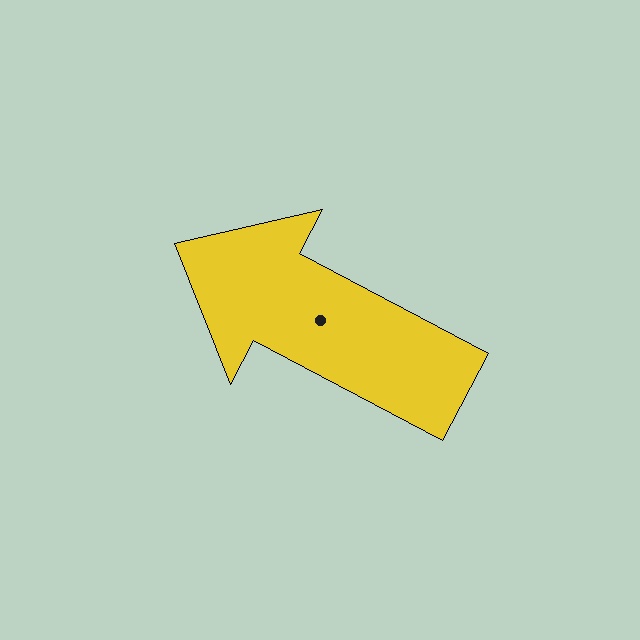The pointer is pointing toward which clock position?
Roughly 10 o'clock.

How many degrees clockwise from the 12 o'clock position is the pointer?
Approximately 298 degrees.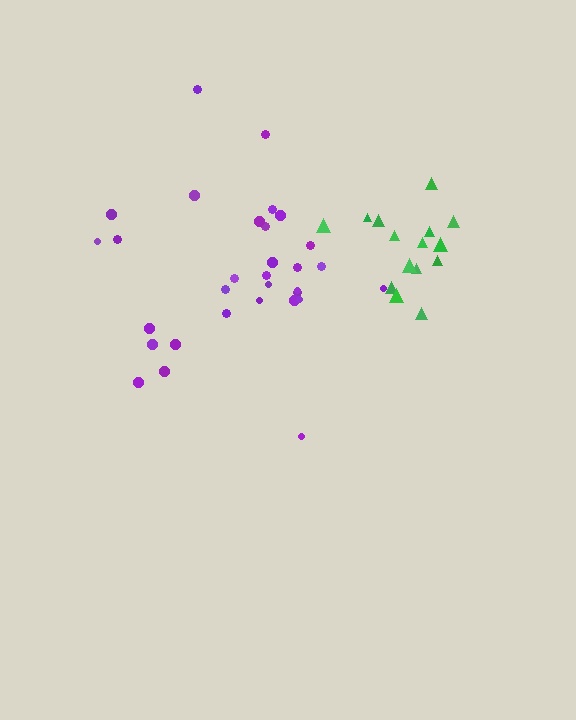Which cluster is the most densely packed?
Green.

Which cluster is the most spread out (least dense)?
Purple.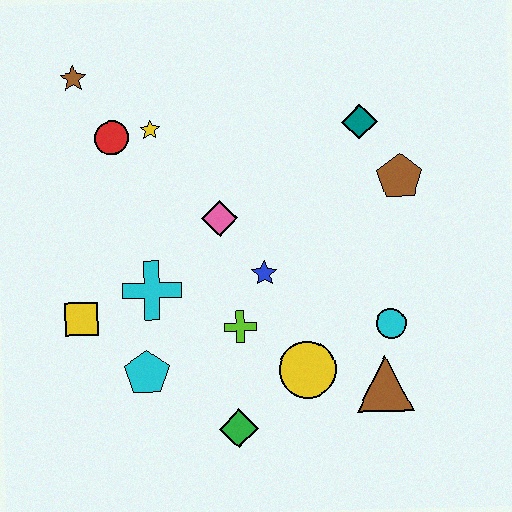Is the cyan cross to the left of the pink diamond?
Yes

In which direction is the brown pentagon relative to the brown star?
The brown pentagon is to the right of the brown star.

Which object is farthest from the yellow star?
The brown triangle is farthest from the yellow star.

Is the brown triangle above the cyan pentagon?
No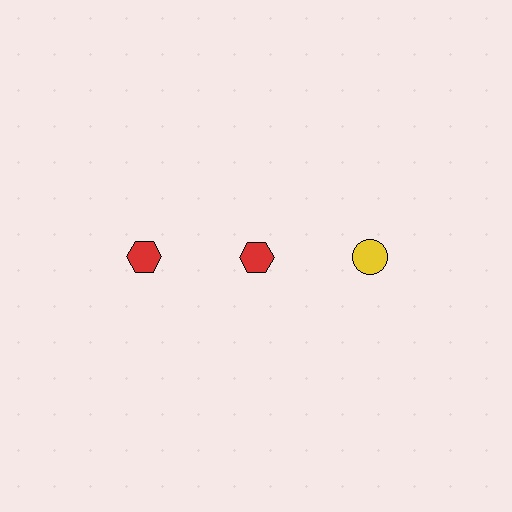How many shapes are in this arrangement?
There are 3 shapes arranged in a grid pattern.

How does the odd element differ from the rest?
It differs in both color (yellow instead of red) and shape (circle instead of hexagon).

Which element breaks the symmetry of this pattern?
The yellow circle in the top row, center column breaks the symmetry. All other shapes are red hexagons.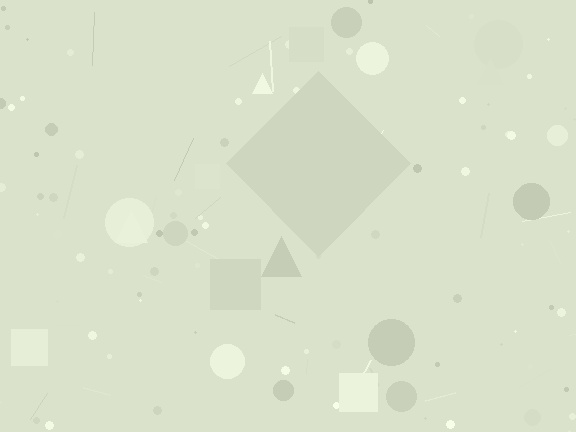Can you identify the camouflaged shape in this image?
The camouflaged shape is a diamond.